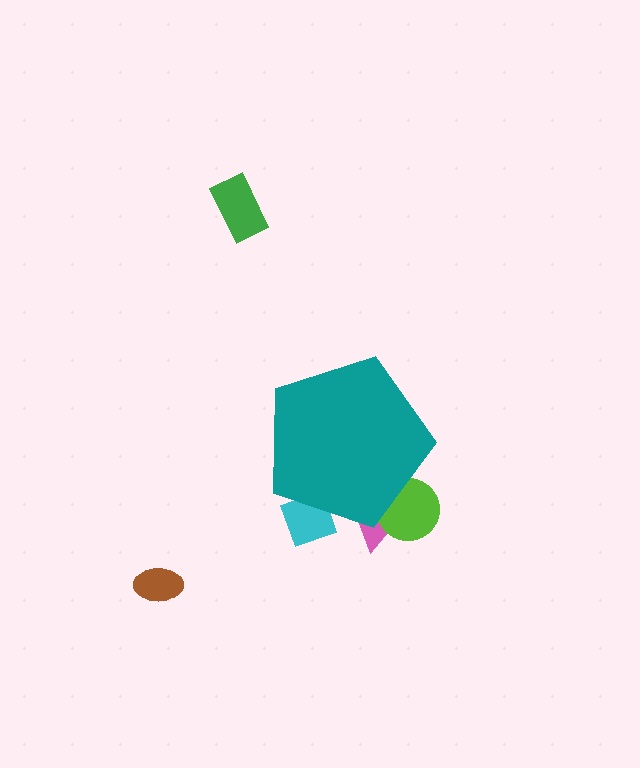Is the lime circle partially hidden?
Yes, the lime circle is partially hidden behind the teal pentagon.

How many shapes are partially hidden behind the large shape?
3 shapes are partially hidden.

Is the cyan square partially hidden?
Yes, the cyan square is partially hidden behind the teal pentagon.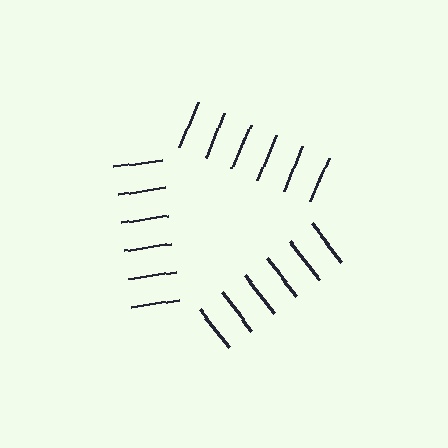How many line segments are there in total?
18 — 6 along each of the 3 edges.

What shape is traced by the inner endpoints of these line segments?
An illusory triangle — the line segments terminate on its edges but no continuous stroke is drawn.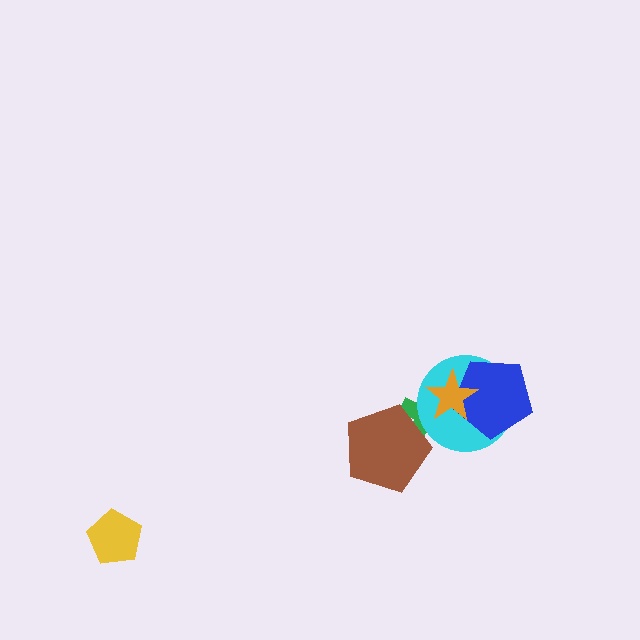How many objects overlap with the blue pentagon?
2 objects overlap with the blue pentagon.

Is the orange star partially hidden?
No, no other shape covers it.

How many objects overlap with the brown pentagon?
1 object overlaps with the brown pentagon.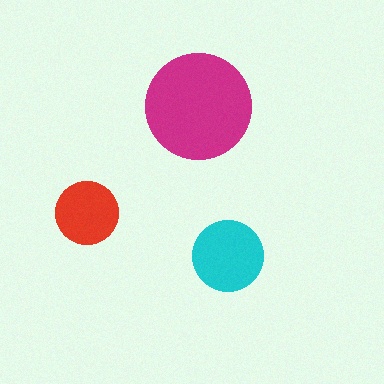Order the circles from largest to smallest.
the magenta one, the cyan one, the red one.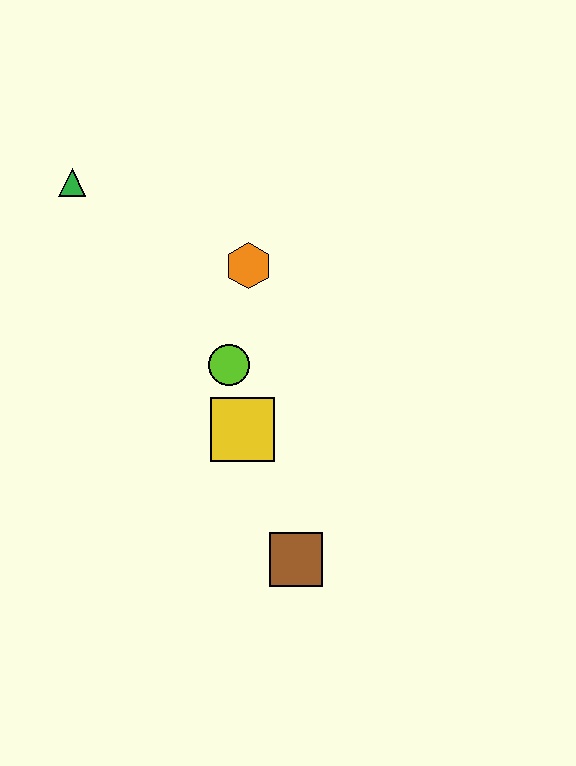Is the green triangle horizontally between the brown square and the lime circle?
No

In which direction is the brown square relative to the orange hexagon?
The brown square is below the orange hexagon.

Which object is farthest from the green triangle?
The brown square is farthest from the green triangle.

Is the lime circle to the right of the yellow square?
No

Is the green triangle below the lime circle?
No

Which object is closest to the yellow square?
The lime circle is closest to the yellow square.